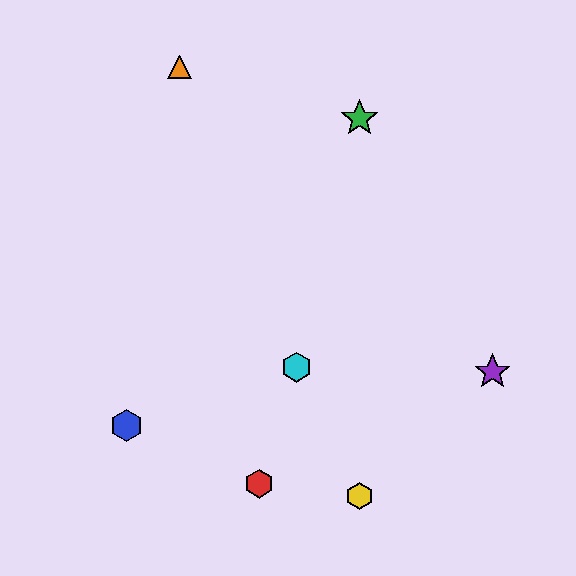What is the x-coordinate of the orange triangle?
The orange triangle is at x≈179.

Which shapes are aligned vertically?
The green star, the yellow hexagon are aligned vertically.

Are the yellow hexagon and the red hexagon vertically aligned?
No, the yellow hexagon is at x≈359 and the red hexagon is at x≈259.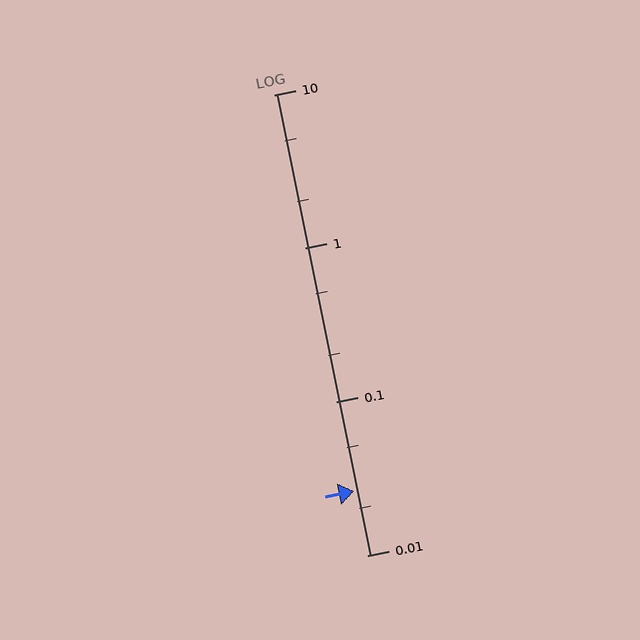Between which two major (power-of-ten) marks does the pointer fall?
The pointer is between 0.01 and 0.1.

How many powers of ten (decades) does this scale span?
The scale spans 3 decades, from 0.01 to 10.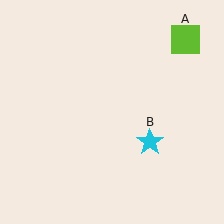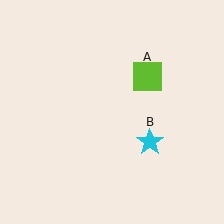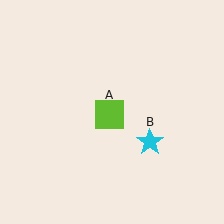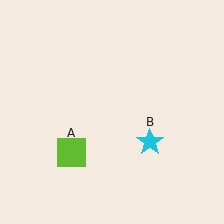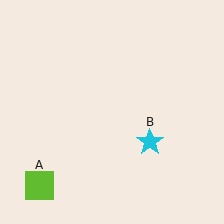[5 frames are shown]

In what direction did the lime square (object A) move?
The lime square (object A) moved down and to the left.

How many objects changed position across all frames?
1 object changed position: lime square (object A).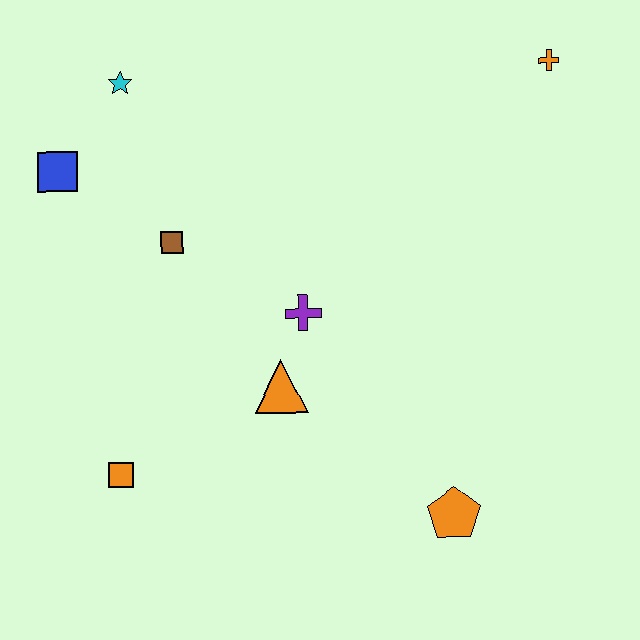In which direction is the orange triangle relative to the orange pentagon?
The orange triangle is to the left of the orange pentagon.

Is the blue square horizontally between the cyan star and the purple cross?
No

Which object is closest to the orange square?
The orange triangle is closest to the orange square.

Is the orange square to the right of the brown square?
No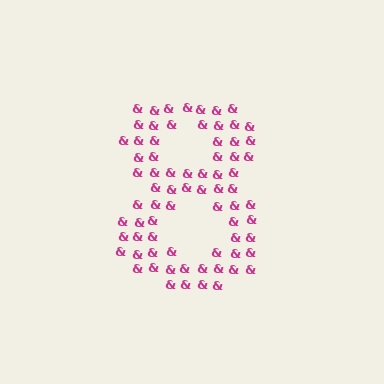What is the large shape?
The large shape is the digit 8.